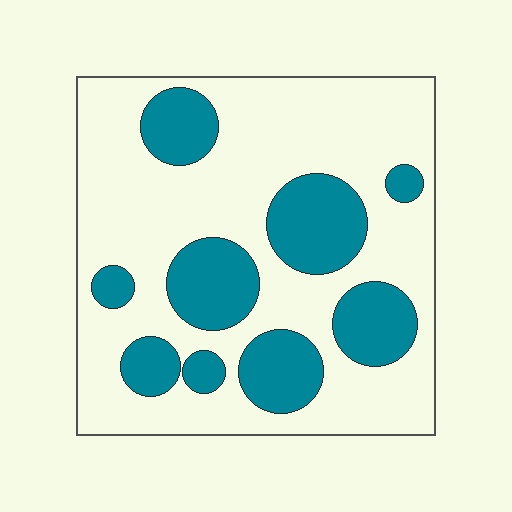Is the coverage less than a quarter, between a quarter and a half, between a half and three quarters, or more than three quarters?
Between a quarter and a half.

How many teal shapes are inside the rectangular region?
9.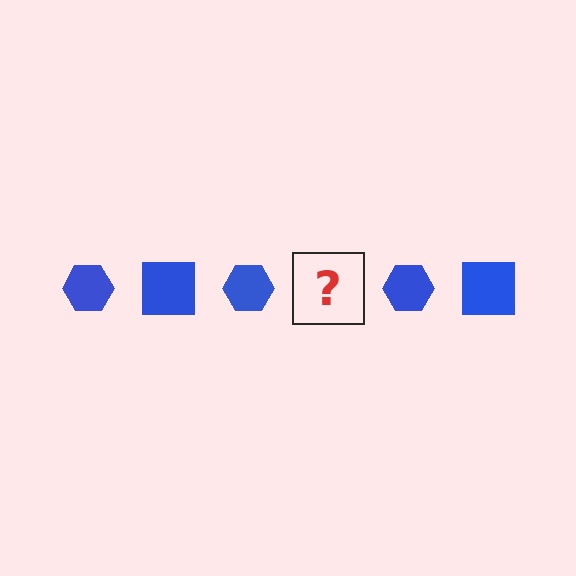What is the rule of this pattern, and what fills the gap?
The rule is that the pattern cycles through hexagon, square shapes in blue. The gap should be filled with a blue square.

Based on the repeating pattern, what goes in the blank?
The blank should be a blue square.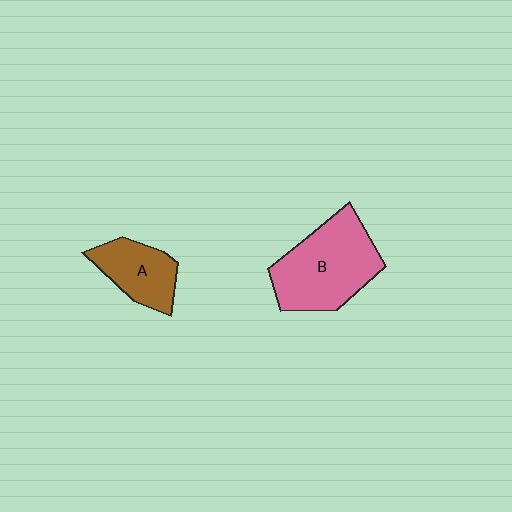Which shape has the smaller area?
Shape A (brown).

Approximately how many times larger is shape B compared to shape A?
Approximately 1.8 times.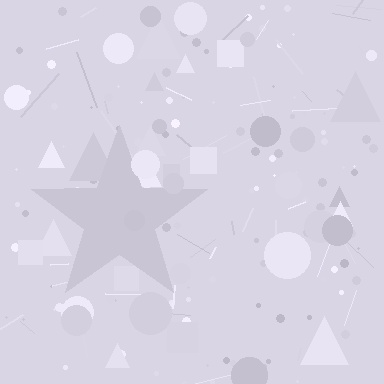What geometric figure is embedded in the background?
A star is embedded in the background.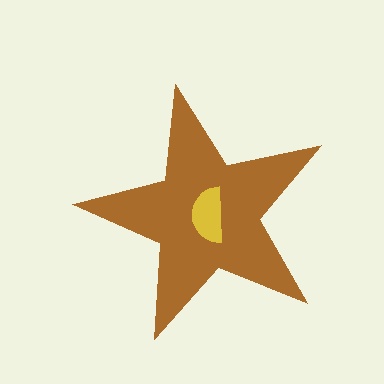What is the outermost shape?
The brown star.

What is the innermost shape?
The yellow semicircle.